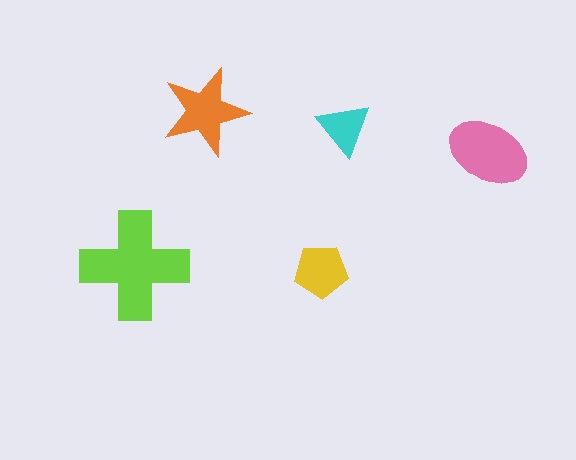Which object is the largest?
The lime cross.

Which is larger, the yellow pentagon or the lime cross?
The lime cross.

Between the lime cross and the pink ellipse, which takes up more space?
The lime cross.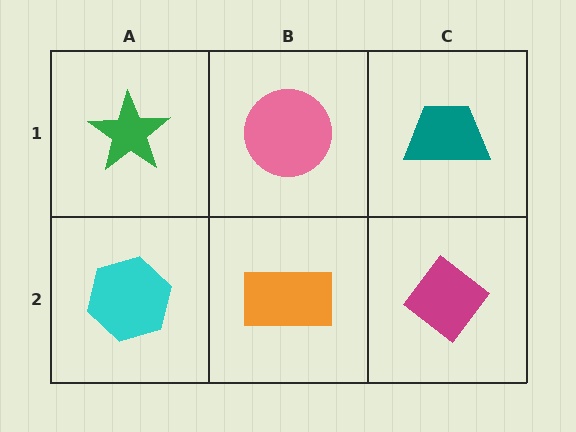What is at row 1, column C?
A teal trapezoid.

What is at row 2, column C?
A magenta diamond.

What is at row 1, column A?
A green star.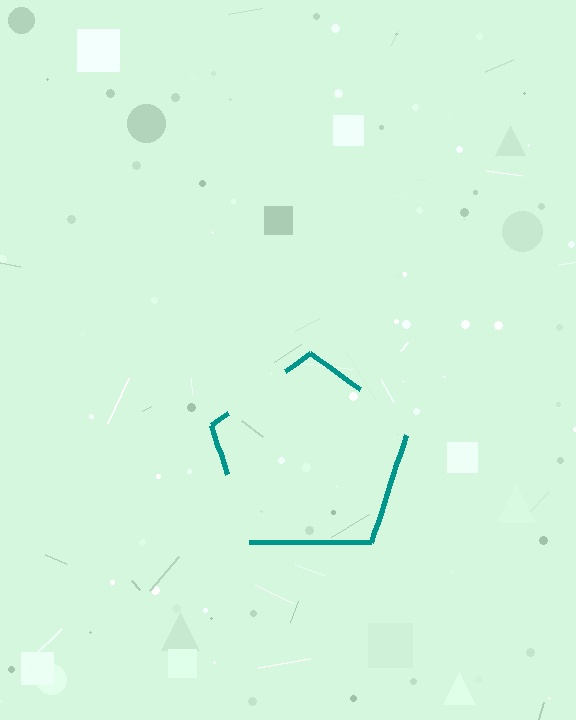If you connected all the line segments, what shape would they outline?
They would outline a pentagon.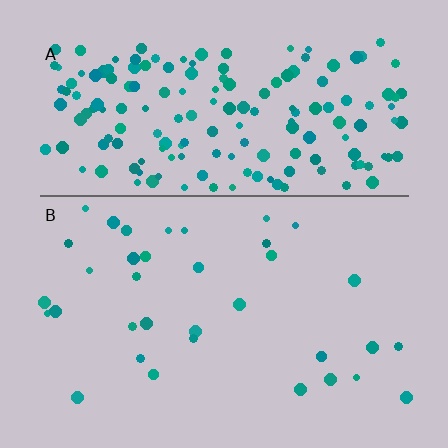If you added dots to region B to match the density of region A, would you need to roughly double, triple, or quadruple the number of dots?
Approximately quadruple.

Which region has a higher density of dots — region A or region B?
A (the top).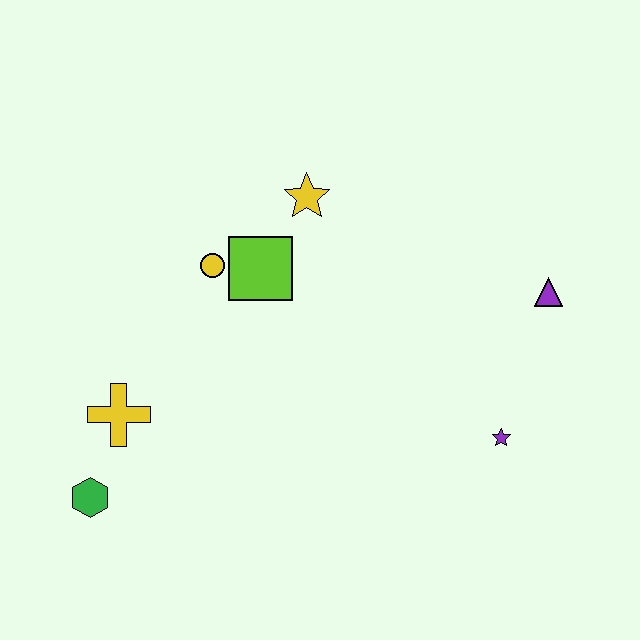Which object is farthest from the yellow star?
The green hexagon is farthest from the yellow star.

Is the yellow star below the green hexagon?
No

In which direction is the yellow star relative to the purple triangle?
The yellow star is to the left of the purple triangle.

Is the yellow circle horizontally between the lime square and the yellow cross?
Yes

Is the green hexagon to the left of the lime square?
Yes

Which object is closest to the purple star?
The purple triangle is closest to the purple star.